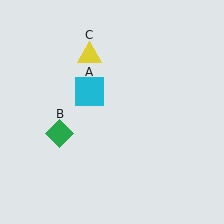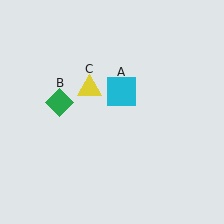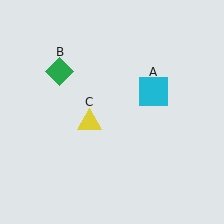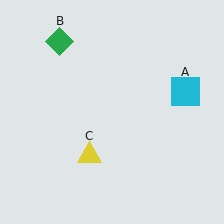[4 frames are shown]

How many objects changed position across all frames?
3 objects changed position: cyan square (object A), green diamond (object B), yellow triangle (object C).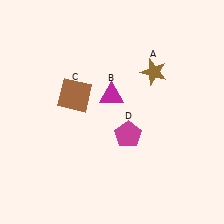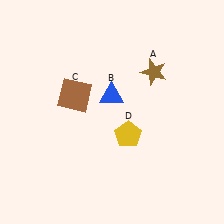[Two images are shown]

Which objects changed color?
B changed from magenta to blue. D changed from magenta to yellow.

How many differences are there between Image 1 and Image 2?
There are 2 differences between the two images.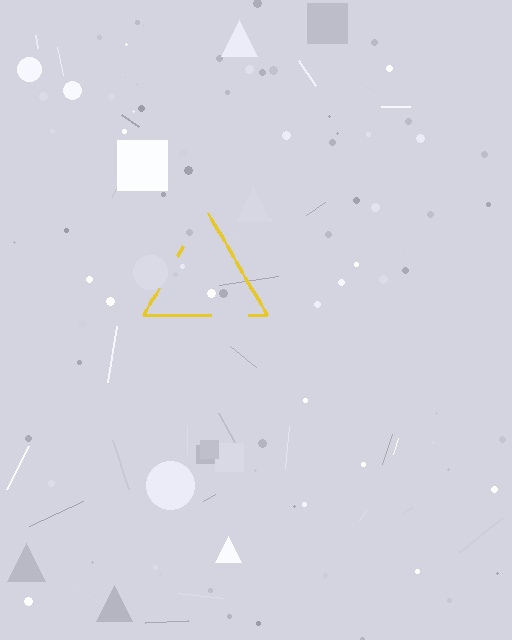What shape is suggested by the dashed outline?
The dashed outline suggests a triangle.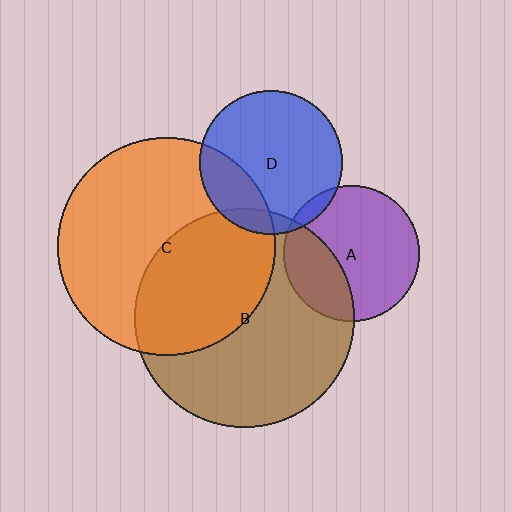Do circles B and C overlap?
Yes.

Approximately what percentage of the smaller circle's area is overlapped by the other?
Approximately 40%.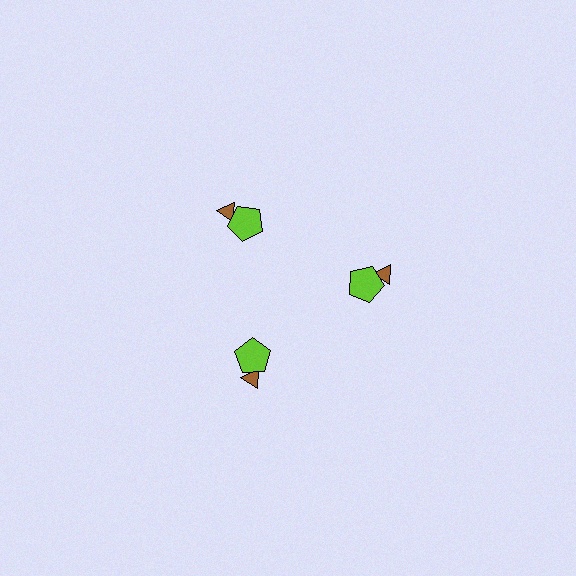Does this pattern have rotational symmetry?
Yes, this pattern has 3-fold rotational symmetry. It looks the same after rotating 120 degrees around the center.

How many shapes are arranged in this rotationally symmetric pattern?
There are 6 shapes, arranged in 3 groups of 2.